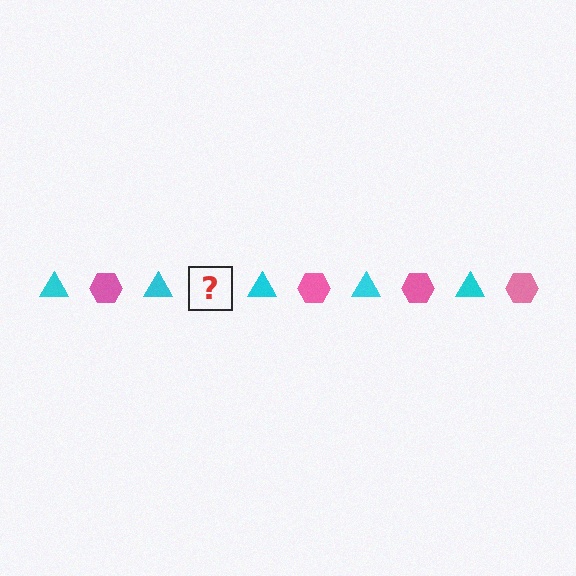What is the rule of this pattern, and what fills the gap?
The rule is that the pattern alternates between cyan triangle and pink hexagon. The gap should be filled with a pink hexagon.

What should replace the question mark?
The question mark should be replaced with a pink hexagon.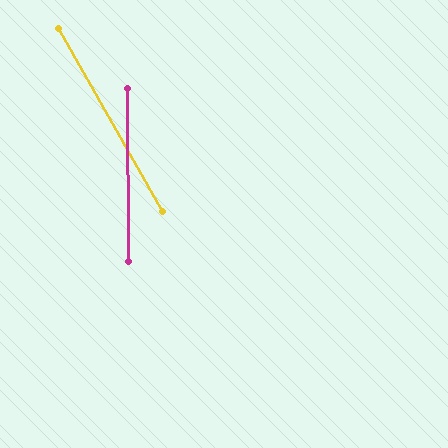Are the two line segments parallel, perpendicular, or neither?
Neither parallel nor perpendicular — they differ by about 29°.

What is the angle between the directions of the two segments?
Approximately 29 degrees.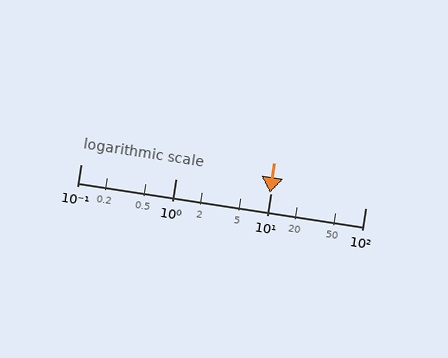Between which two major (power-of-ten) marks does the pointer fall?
The pointer is between 1 and 10.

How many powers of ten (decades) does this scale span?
The scale spans 3 decades, from 0.1 to 100.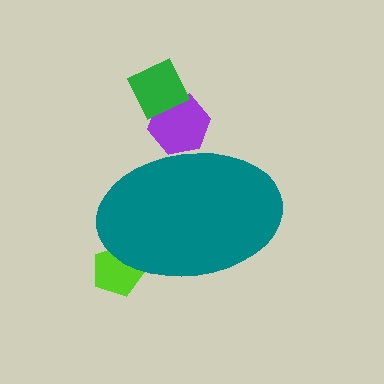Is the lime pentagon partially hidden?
Yes, the lime pentagon is partially hidden behind the teal ellipse.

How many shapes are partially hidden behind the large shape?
2 shapes are partially hidden.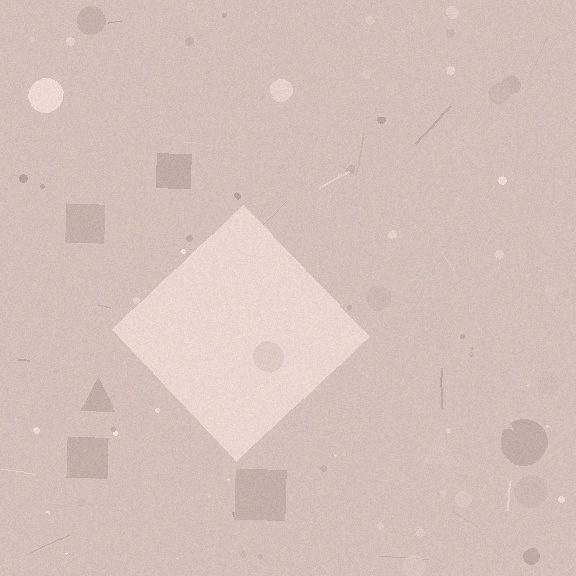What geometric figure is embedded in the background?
A diamond is embedded in the background.